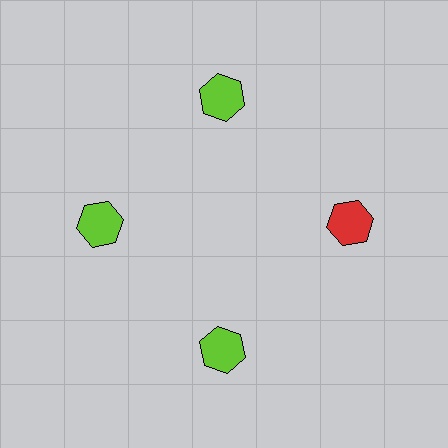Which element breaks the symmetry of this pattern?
The red hexagon at roughly the 3 o'clock position breaks the symmetry. All other shapes are lime hexagons.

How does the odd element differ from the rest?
It has a different color: red instead of lime.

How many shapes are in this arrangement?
There are 4 shapes arranged in a ring pattern.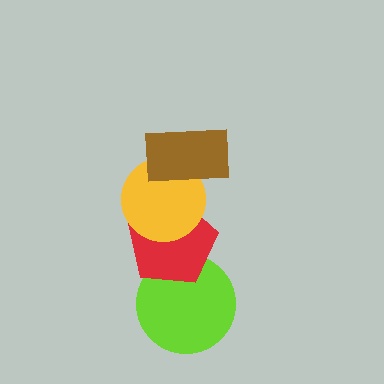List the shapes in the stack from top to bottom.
From top to bottom: the brown rectangle, the yellow circle, the red pentagon, the lime circle.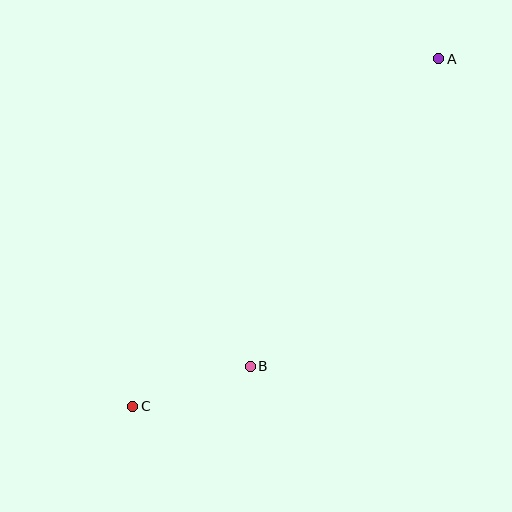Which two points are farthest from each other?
Points A and C are farthest from each other.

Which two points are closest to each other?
Points B and C are closest to each other.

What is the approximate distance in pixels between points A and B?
The distance between A and B is approximately 360 pixels.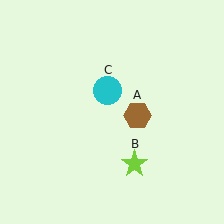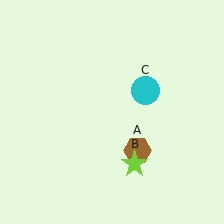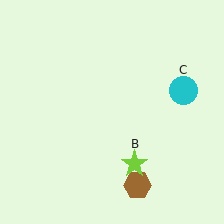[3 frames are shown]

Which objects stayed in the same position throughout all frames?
Lime star (object B) remained stationary.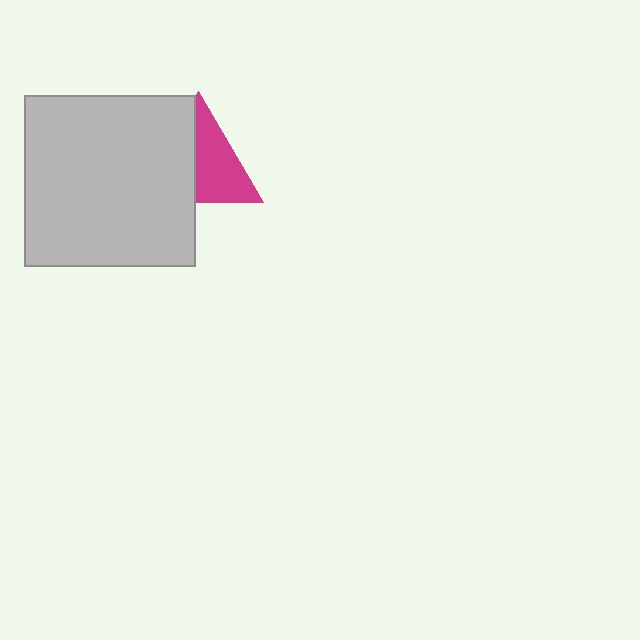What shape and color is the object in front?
The object in front is a light gray square.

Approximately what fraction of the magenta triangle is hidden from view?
Roughly 45% of the magenta triangle is hidden behind the light gray square.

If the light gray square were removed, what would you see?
You would see the complete magenta triangle.